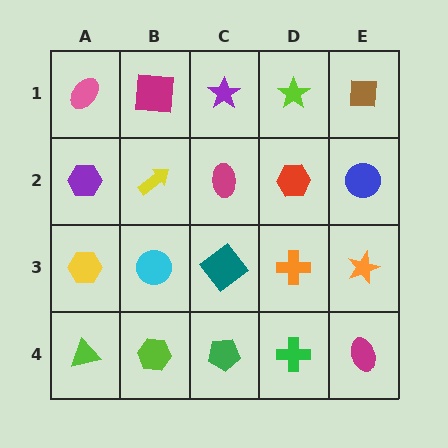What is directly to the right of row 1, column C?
A lime star.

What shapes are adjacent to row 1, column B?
A yellow arrow (row 2, column B), a pink ellipse (row 1, column A), a purple star (row 1, column C).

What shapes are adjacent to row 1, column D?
A red hexagon (row 2, column D), a purple star (row 1, column C), a brown square (row 1, column E).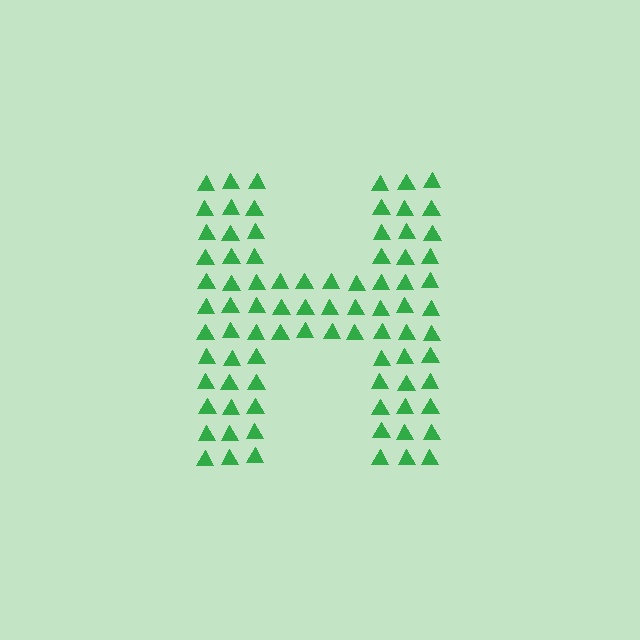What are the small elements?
The small elements are triangles.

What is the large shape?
The large shape is the letter H.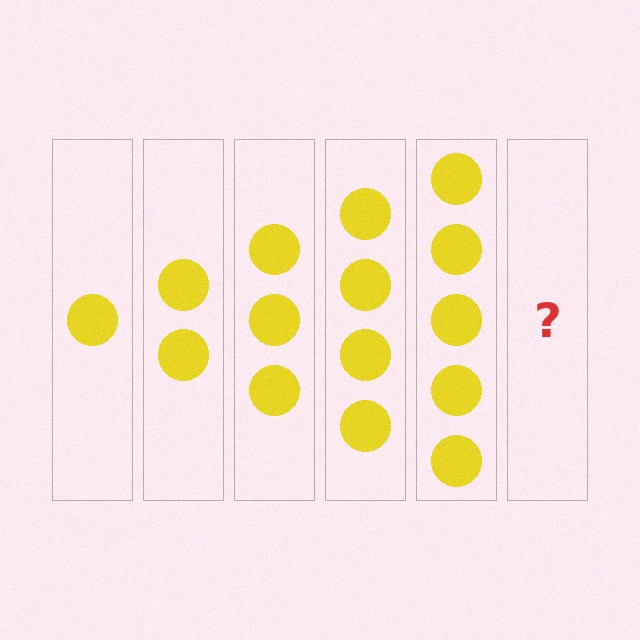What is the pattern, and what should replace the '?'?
The pattern is that each step adds one more circle. The '?' should be 6 circles.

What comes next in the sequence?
The next element should be 6 circles.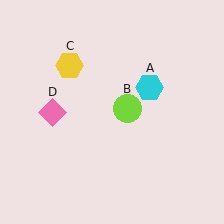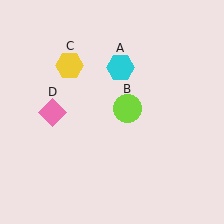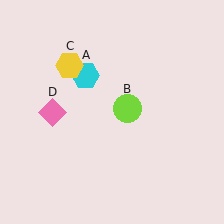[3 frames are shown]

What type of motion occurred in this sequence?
The cyan hexagon (object A) rotated counterclockwise around the center of the scene.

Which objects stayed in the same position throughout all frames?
Lime circle (object B) and yellow hexagon (object C) and pink diamond (object D) remained stationary.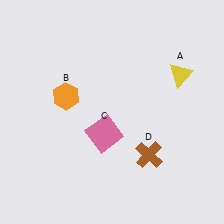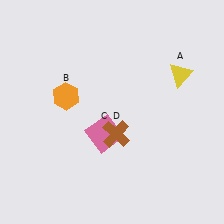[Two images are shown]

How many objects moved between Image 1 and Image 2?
1 object moved between the two images.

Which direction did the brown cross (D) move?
The brown cross (D) moved left.